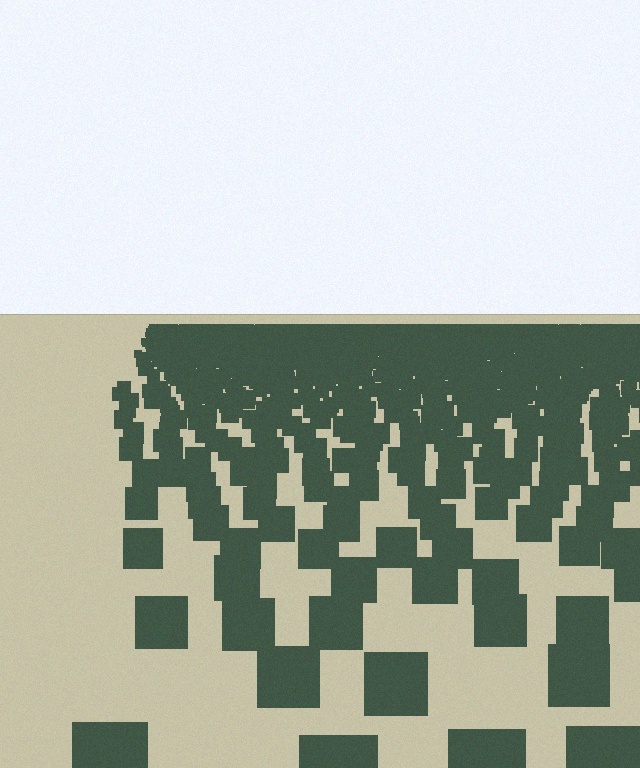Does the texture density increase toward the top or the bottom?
Density increases toward the top.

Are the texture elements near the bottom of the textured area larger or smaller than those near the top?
Larger. Near the bottom, elements are closer to the viewer and appear at a bigger on-screen size.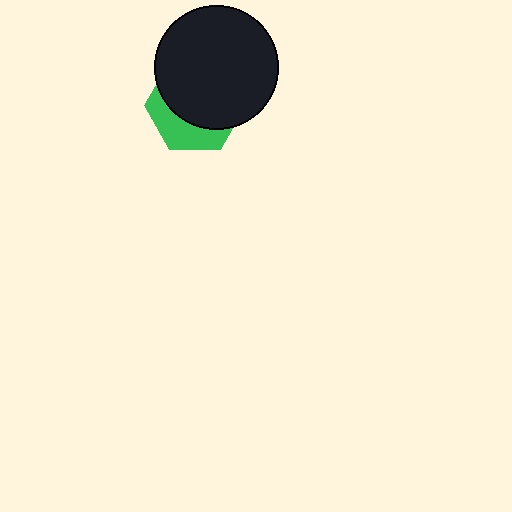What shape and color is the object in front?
The object in front is a black circle.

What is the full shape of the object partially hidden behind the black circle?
The partially hidden object is a green hexagon.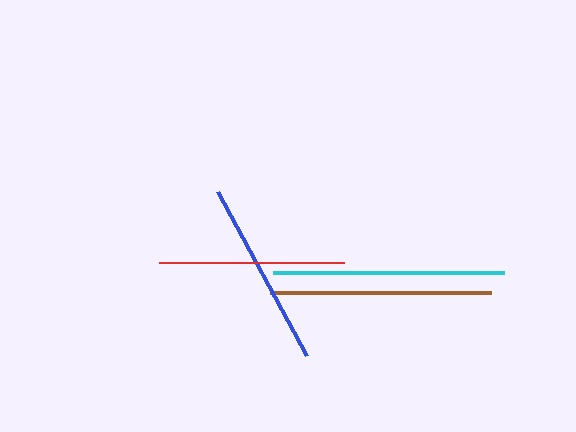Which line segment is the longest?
The cyan line is the longest at approximately 231 pixels.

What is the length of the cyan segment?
The cyan segment is approximately 231 pixels long.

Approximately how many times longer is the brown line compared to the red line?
The brown line is approximately 1.2 times the length of the red line.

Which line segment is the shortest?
The red line is the shortest at approximately 185 pixels.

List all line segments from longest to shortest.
From longest to shortest: cyan, brown, blue, red.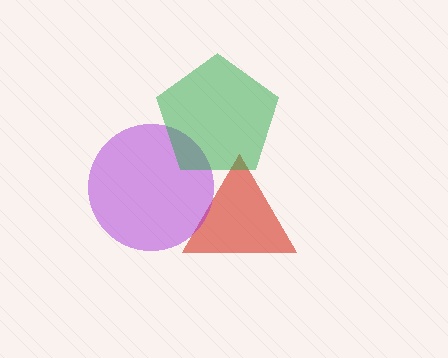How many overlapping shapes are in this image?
There are 3 overlapping shapes in the image.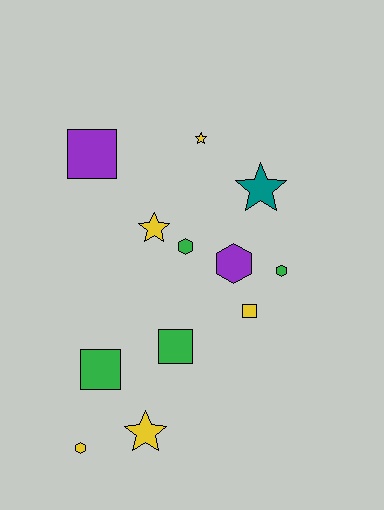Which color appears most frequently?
Yellow, with 5 objects.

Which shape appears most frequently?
Star, with 4 objects.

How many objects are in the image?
There are 12 objects.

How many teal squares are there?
There are no teal squares.